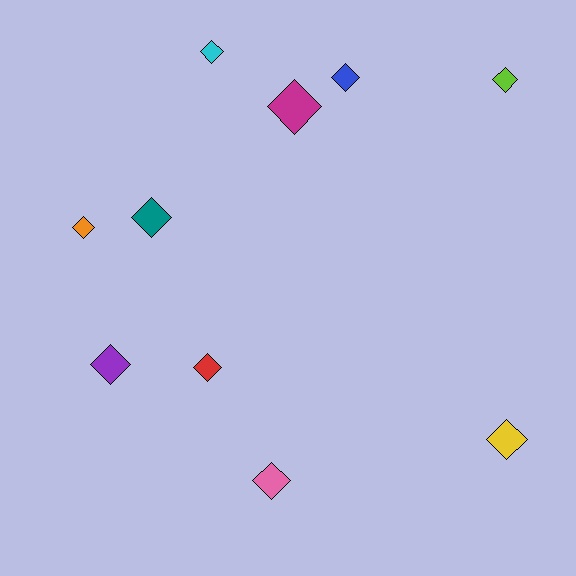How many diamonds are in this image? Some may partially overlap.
There are 10 diamonds.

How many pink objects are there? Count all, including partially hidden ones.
There is 1 pink object.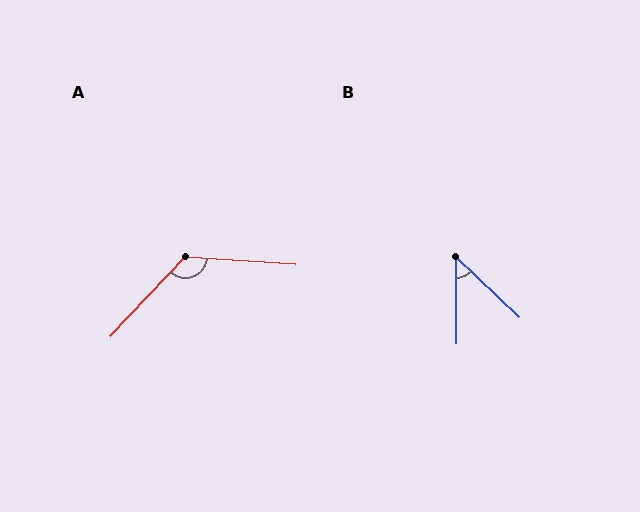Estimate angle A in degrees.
Approximately 129 degrees.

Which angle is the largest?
A, at approximately 129 degrees.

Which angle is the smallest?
B, at approximately 46 degrees.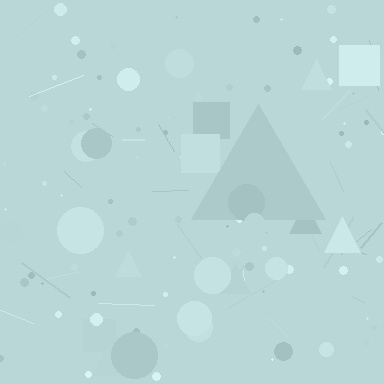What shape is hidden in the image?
A triangle is hidden in the image.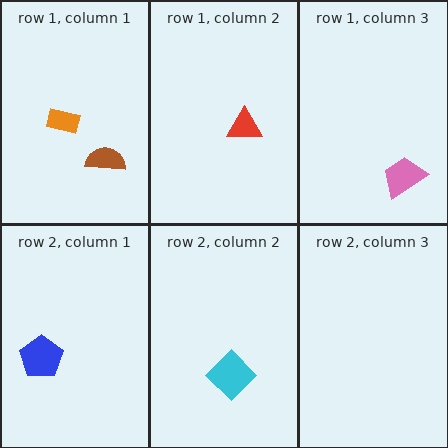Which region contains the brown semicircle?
The row 1, column 1 region.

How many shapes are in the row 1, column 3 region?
1.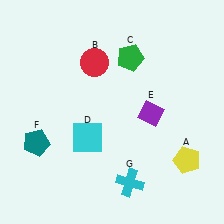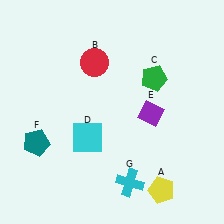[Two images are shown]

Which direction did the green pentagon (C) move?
The green pentagon (C) moved right.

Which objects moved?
The objects that moved are: the yellow pentagon (A), the green pentagon (C).